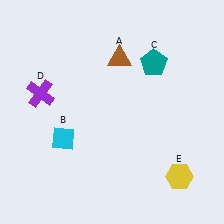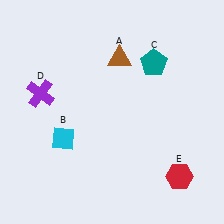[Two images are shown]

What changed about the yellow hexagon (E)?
In Image 1, E is yellow. In Image 2, it changed to red.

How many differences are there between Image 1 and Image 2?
There is 1 difference between the two images.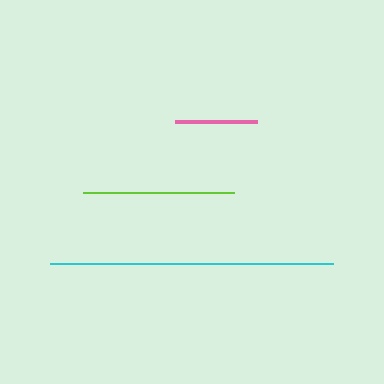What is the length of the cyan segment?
The cyan segment is approximately 283 pixels long.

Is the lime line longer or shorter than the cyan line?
The cyan line is longer than the lime line.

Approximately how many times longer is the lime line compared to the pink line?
The lime line is approximately 1.8 times the length of the pink line.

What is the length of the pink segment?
The pink segment is approximately 82 pixels long.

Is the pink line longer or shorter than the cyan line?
The cyan line is longer than the pink line.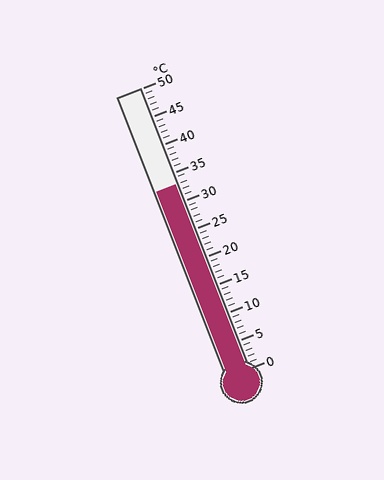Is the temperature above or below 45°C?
The temperature is below 45°C.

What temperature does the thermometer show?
The thermometer shows approximately 33°C.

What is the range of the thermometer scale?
The thermometer scale ranges from 0°C to 50°C.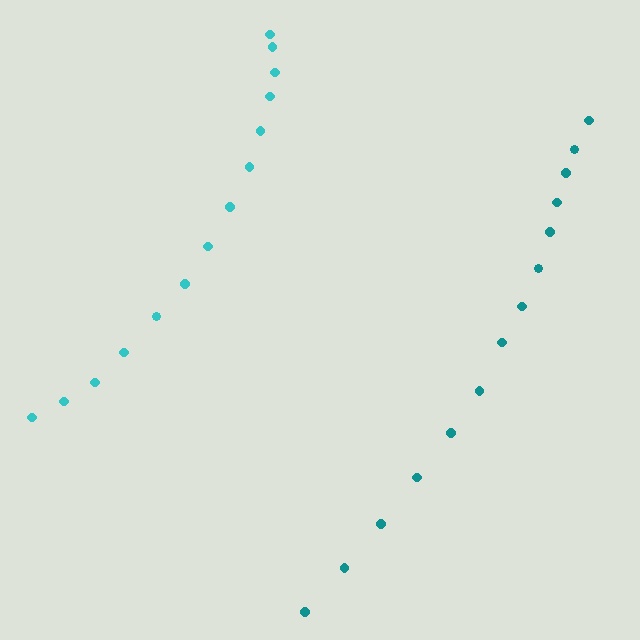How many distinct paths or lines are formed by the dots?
There are 2 distinct paths.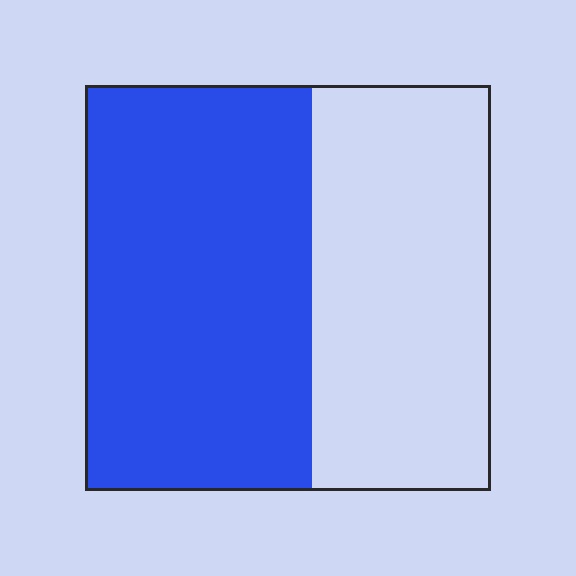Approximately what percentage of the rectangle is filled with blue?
Approximately 55%.